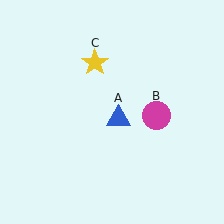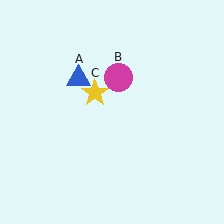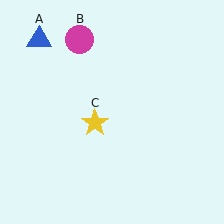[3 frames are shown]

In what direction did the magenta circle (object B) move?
The magenta circle (object B) moved up and to the left.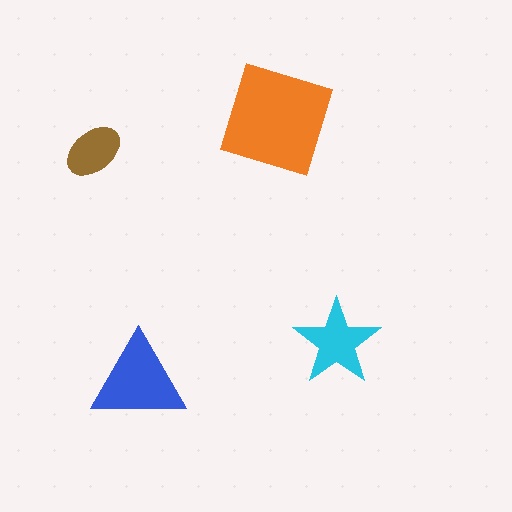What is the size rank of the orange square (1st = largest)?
1st.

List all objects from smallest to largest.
The brown ellipse, the cyan star, the blue triangle, the orange square.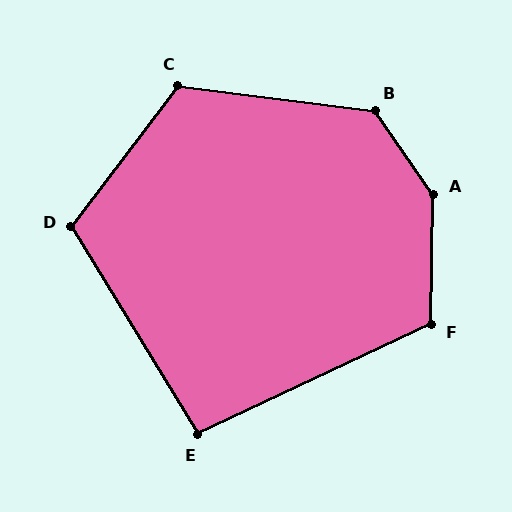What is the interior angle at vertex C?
Approximately 120 degrees (obtuse).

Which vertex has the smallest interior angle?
E, at approximately 96 degrees.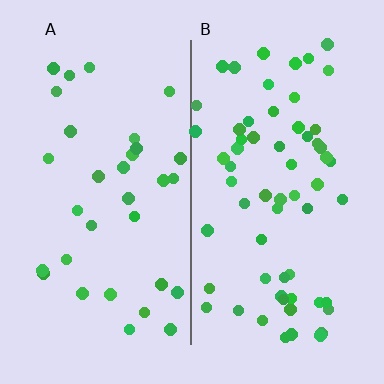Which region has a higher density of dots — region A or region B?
B (the right).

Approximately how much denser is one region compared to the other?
Approximately 1.9× — region B over region A.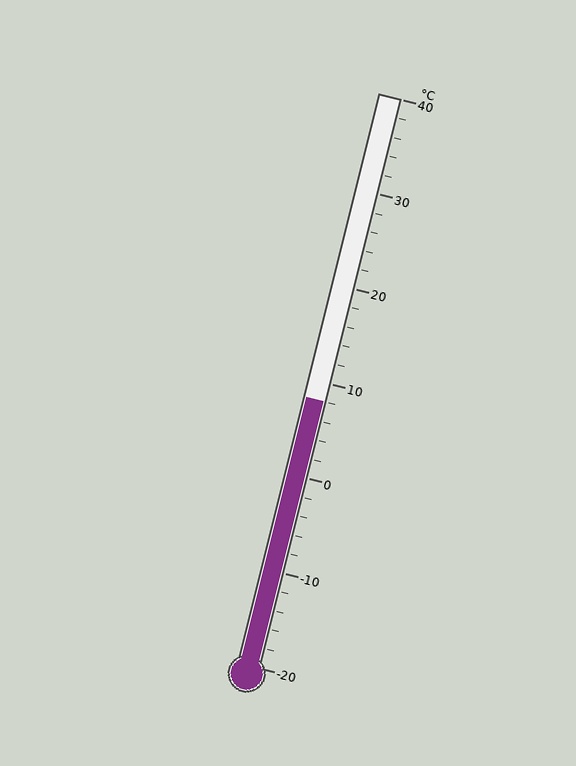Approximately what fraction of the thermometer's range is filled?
The thermometer is filled to approximately 45% of its range.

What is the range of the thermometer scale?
The thermometer scale ranges from -20°C to 40°C.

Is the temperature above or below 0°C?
The temperature is above 0°C.